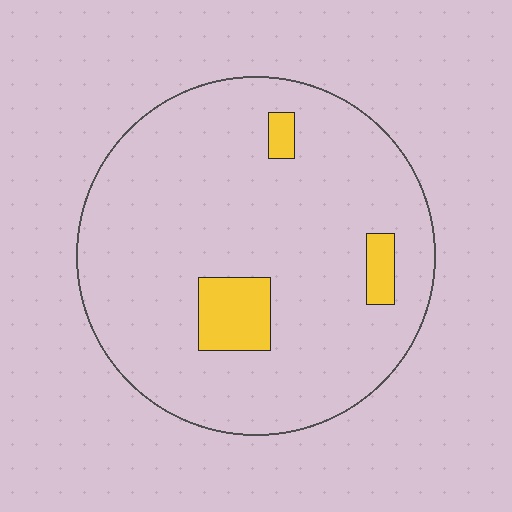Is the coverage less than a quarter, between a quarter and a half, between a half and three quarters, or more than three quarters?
Less than a quarter.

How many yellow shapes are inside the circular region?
3.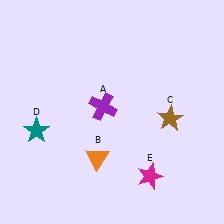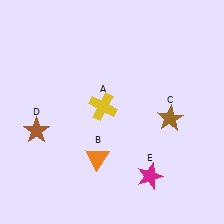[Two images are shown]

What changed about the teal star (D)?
In Image 1, D is teal. In Image 2, it changed to brown.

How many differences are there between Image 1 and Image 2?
There are 2 differences between the two images.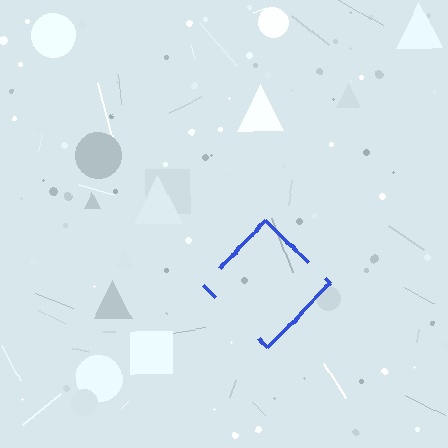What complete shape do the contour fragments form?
The contour fragments form a diamond.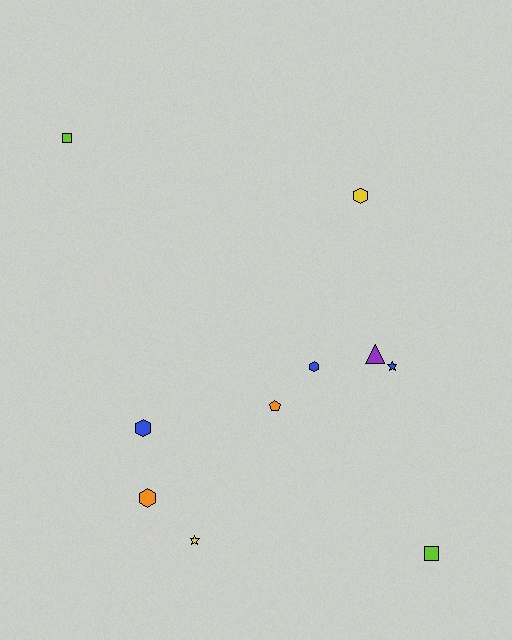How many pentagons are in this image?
There is 1 pentagon.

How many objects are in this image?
There are 10 objects.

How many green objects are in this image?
There are no green objects.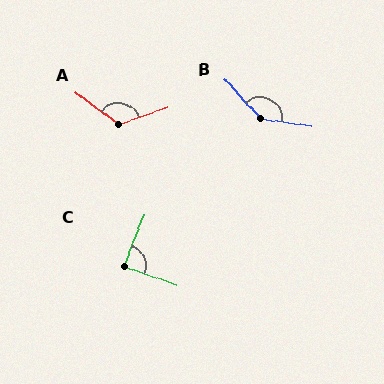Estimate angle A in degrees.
Approximately 123 degrees.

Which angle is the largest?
B, at approximately 140 degrees.